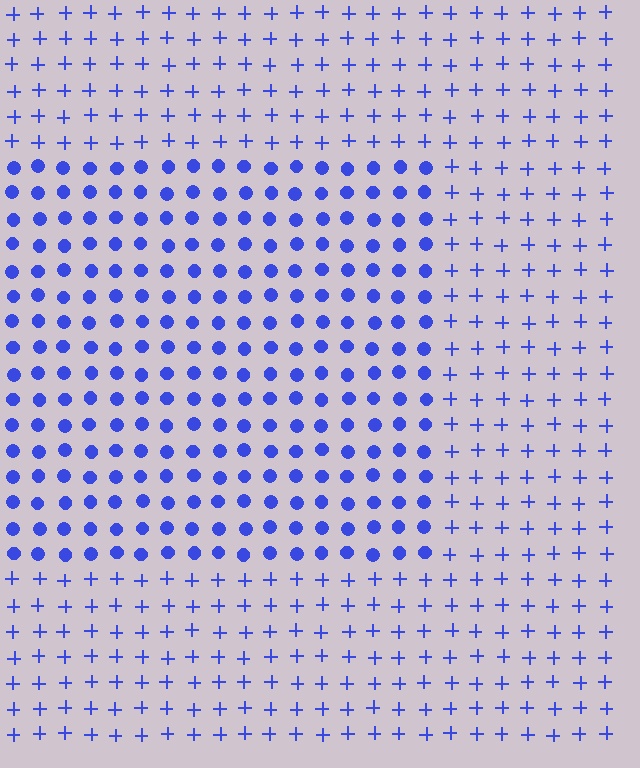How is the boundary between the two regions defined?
The boundary is defined by a change in element shape: circles inside vs. plus signs outside. All elements share the same color and spacing.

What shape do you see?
I see a rectangle.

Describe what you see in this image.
The image is filled with small blue elements arranged in a uniform grid. A rectangle-shaped region contains circles, while the surrounding area contains plus signs. The boundary is defined purely by the change in element shape.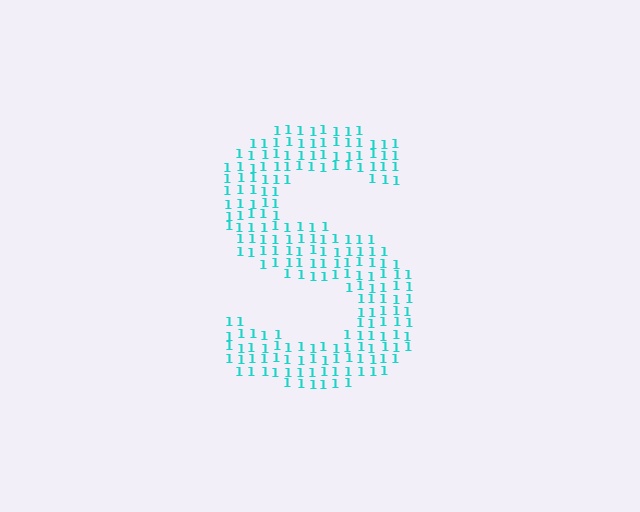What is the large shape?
The large shape is the letter S.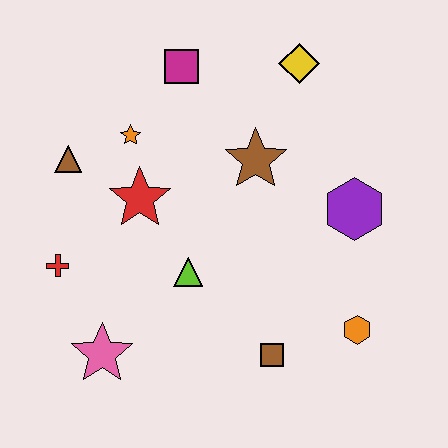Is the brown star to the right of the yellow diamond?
No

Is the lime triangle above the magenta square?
No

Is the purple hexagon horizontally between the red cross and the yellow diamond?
No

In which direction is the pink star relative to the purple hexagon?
The pink star is to the left of the purple hexagon.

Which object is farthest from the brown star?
The pink star is farthest from the brown star.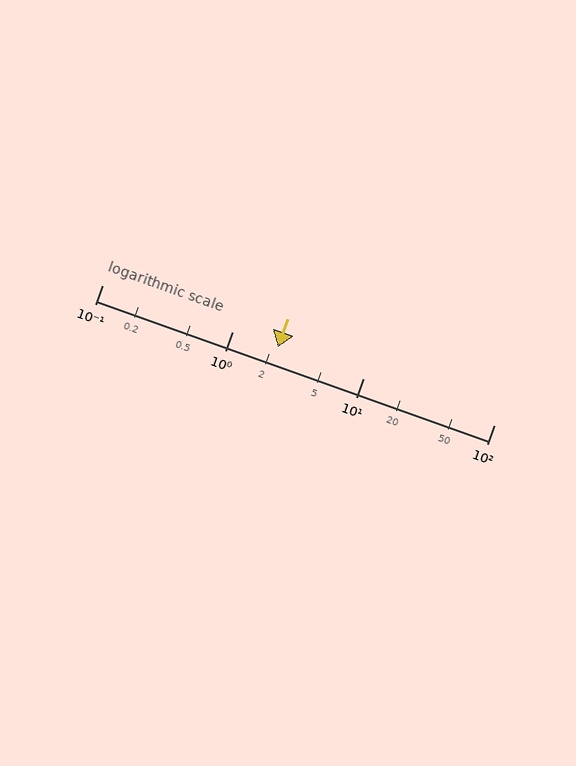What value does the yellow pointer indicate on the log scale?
The pointer indicates approximately 2.2.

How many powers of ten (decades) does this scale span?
The scale spans 3 decades, from 0.1 to 100.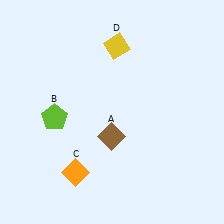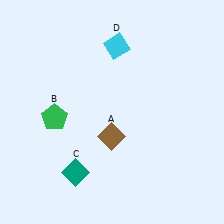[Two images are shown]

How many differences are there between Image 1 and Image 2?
There are 3 differences between the two images.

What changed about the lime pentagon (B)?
In Image 1, B is lime. In Image 2, it changed to green.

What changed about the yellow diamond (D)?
In Image 1, D is yellow. In Image 2, it changed to cyan.